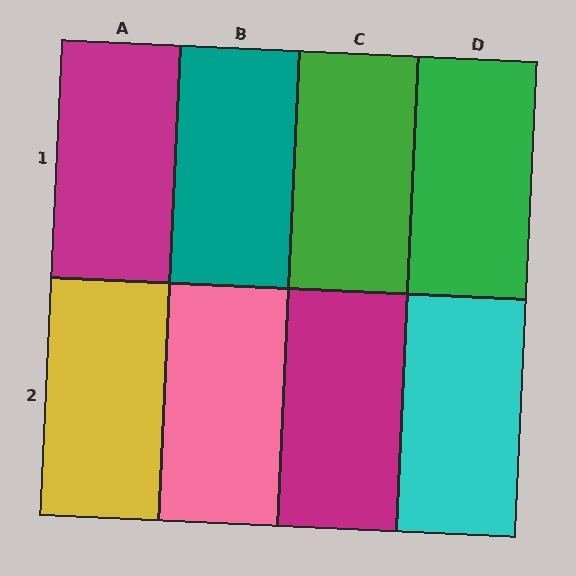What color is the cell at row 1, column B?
Teal.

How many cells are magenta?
2 cells are magenta.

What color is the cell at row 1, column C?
Green.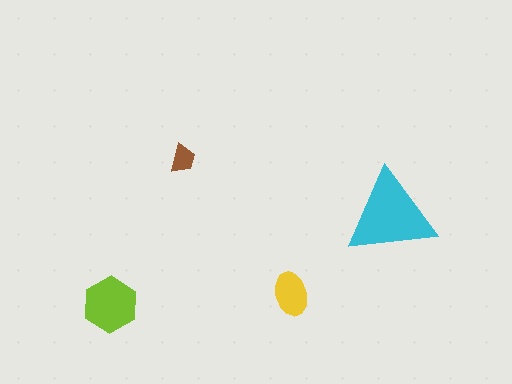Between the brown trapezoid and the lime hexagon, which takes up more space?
The lime hexagon.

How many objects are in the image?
There are 4 objects in the image.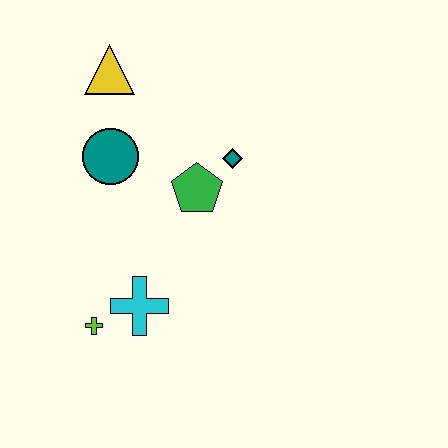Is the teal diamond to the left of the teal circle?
No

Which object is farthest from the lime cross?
The yellow triangle is farthest from the lime cross.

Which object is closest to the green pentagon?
The teal diamond is closest to the green pentagon.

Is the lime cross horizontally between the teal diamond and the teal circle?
No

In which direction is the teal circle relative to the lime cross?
The teal circle is above the lime cross.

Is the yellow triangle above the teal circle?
Yes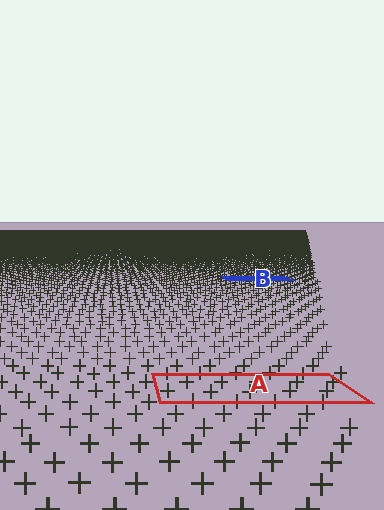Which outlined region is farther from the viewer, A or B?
Region B is farther from the viewer — the texture elements inside it appear smaller and more densely packed.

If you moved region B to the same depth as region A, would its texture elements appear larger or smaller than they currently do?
They would appear larger. At a closer depth, the same texture elements are projected at a bigger on-screen size.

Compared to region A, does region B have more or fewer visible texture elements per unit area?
Region B has more texture elements per unit area — they are packed more densely because it is farther away.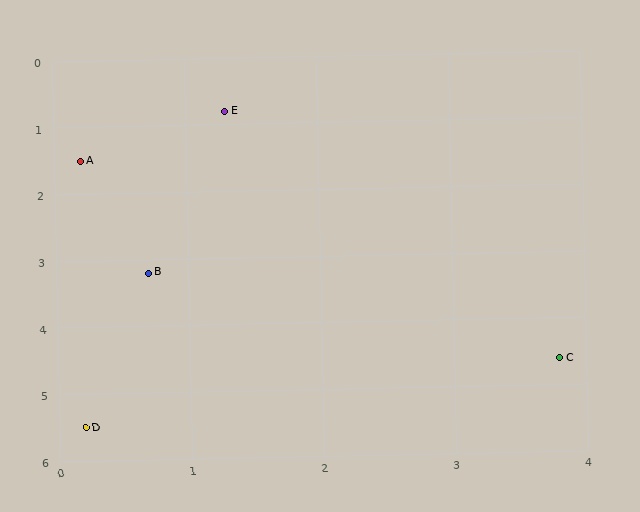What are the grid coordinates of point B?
Point B is at approximately (0.7, 3.2).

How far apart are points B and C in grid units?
Points B and C are about 3.4 grid units apart.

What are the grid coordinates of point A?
Point A is at approximately (0.2, 1.5).